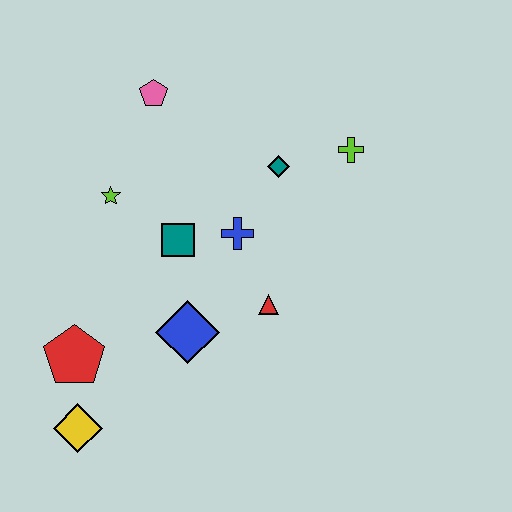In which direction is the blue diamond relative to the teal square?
The blue diamond is below the teal square.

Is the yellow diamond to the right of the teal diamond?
No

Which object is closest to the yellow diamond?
The red pentagon is closest to the yellow diamond.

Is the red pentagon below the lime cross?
Yes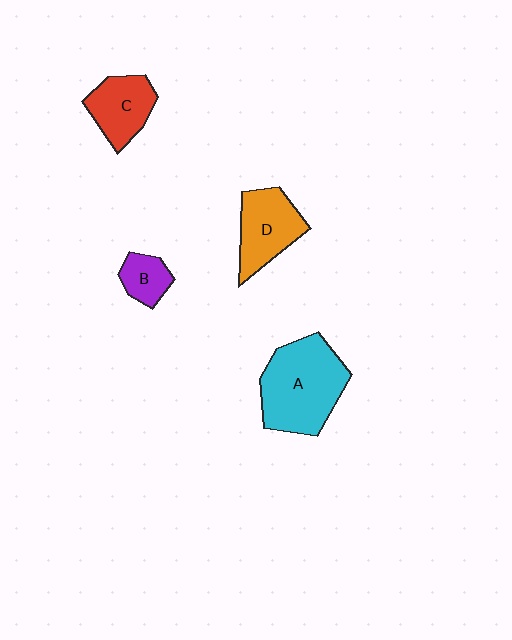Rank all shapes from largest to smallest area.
From largest to smallest: A (cyan), D (orange), C (red), B (purple).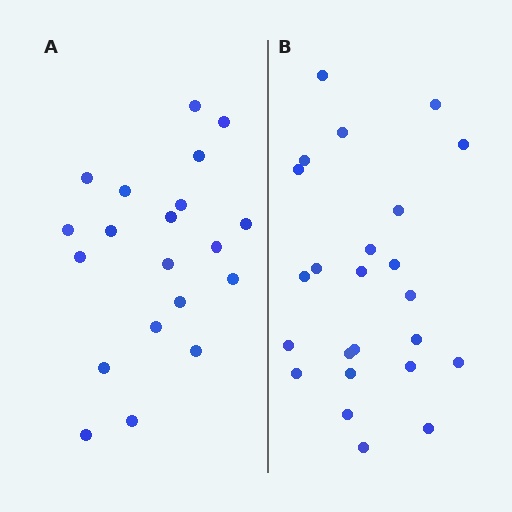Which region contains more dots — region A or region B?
Region B (the right region) has more dots.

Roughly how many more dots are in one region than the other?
Region B has about 4 more dots than region A.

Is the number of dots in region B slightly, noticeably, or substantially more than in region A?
Region B has only slightly more — the two regions are fairly close. The ratio is roughly 1.2 to 1.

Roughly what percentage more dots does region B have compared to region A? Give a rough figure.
About 20% more.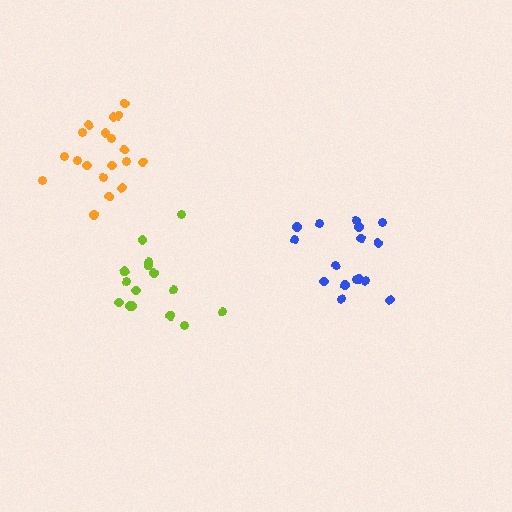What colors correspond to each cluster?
The clusters are colored: lime, blue, orange.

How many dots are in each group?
Group 1: 15 dots, Group 2: 16 dots, Group 3: 19 dots (50 total).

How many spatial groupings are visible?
There are 3 spatial groupings.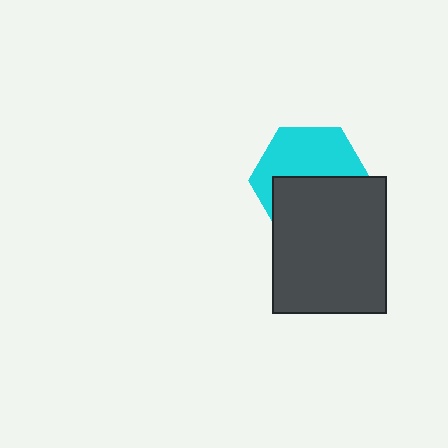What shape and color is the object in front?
The object in front is a dark gray rectangle.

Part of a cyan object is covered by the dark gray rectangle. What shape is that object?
It is a hexagon.